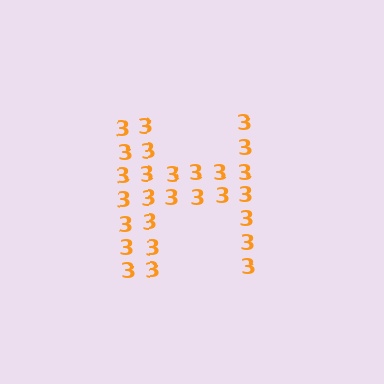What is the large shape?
The large shape is the letter H.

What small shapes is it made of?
It is made of small digit 3's.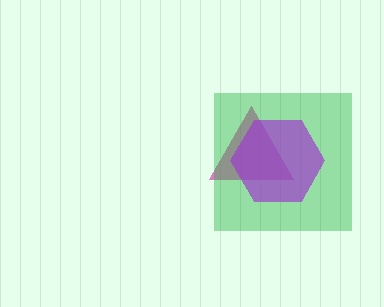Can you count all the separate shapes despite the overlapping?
Yes, there are 3 separate shapes.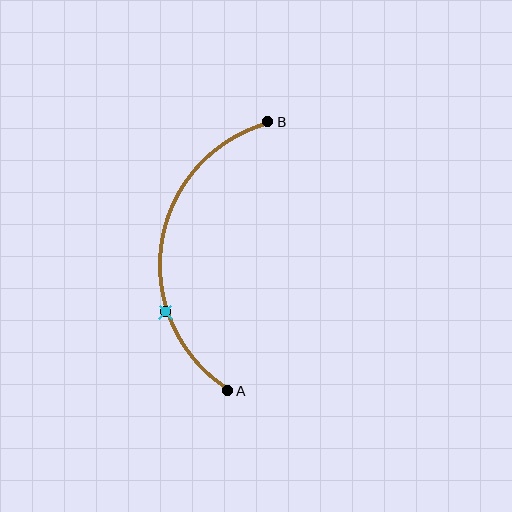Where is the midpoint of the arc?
The arc midpoint is the point on the curve farthest from the straight line joining A and B. It sits to the left of that line.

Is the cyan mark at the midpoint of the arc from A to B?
No. The cyan mark lies on the arc but is closer to endpoint A. The arc midpoint would be at the point on the curve equidistant along the arc from both A and B.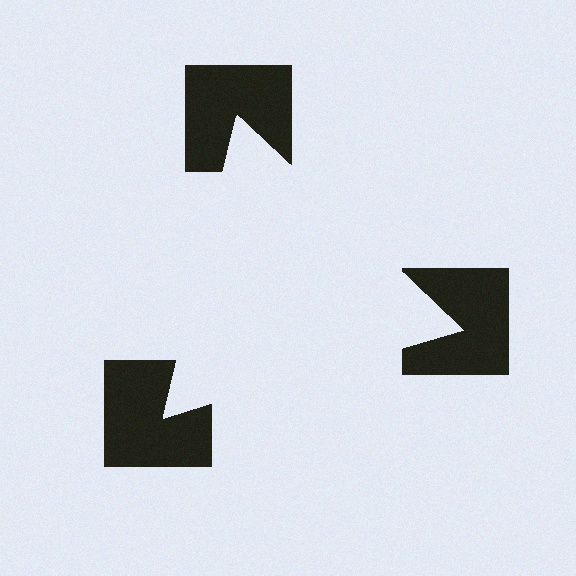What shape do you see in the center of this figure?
An illusory triangle — its edges are inferred from the aligned wedge cuts in the notched squares, not physically drawn.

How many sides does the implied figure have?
3 sides.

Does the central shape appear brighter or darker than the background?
It typically appears slightly brighter than the background, even though no actual brightness change is drawn.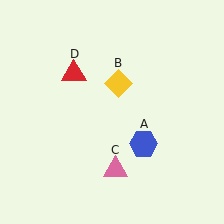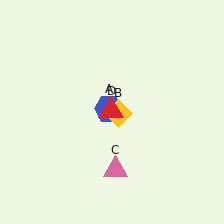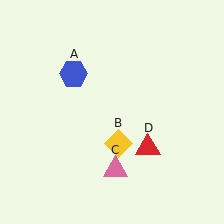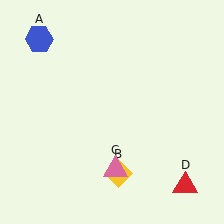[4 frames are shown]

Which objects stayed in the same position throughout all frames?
Pink triangle (object C) remained stationary.